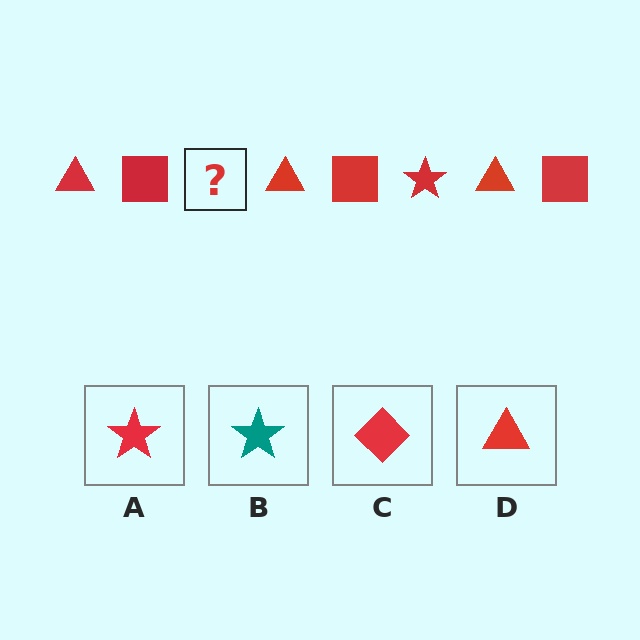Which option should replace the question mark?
Option A.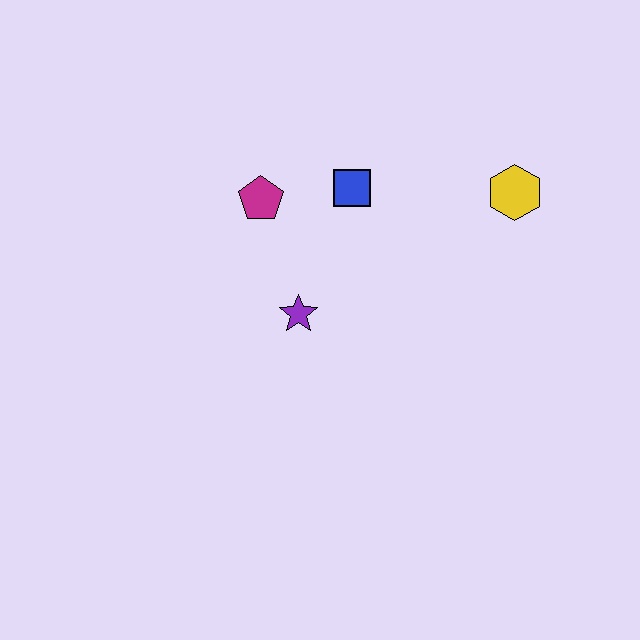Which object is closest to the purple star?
The magenta pentagon is closest to the purple star.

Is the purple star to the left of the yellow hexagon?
Yes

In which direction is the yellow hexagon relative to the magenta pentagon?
The yellow hexagon is to the right of the magenta pentagon.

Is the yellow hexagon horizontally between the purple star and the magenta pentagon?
No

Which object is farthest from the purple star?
The yellow hexagon is farthest from the purple star.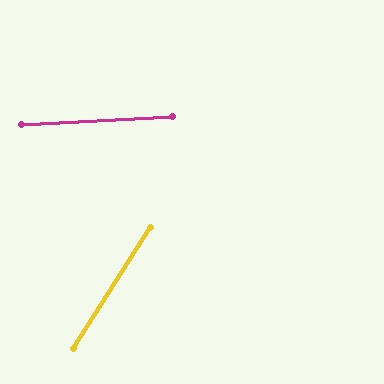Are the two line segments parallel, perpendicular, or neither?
Neither parallel nor perpendicular — they differ by about 54°.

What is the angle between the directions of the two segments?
Approximately 54 degrees.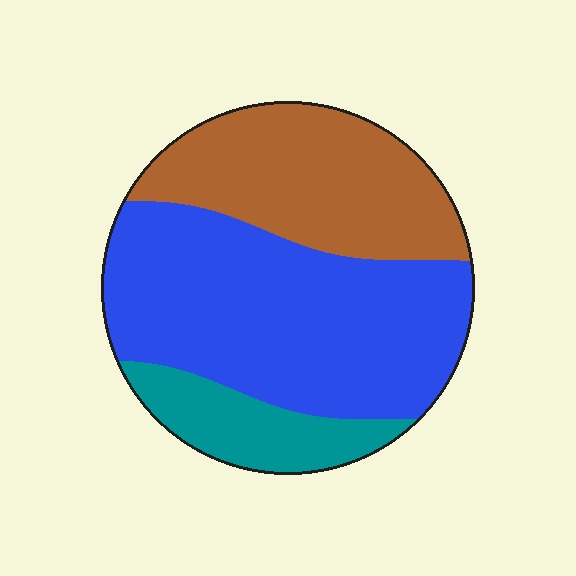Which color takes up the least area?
Teal, at roughly 15%.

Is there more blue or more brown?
Blue.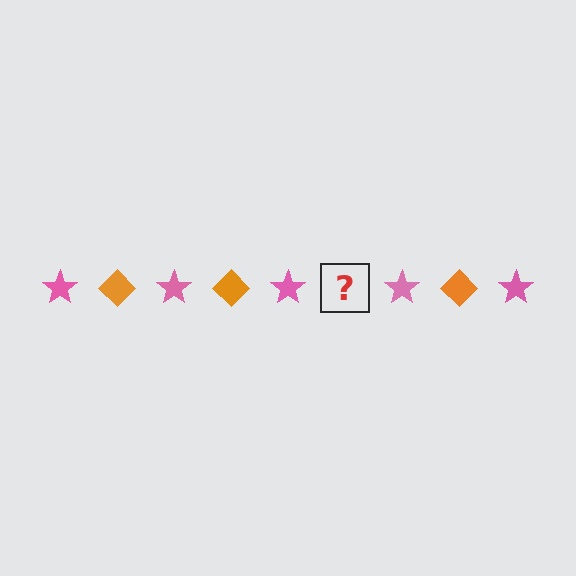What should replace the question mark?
The question mark should be replaced with an orange diamond.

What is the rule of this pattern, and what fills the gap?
The rule is that the pattern alternates between pink star and orange diamond. The gap should be filled with an orange diamond.